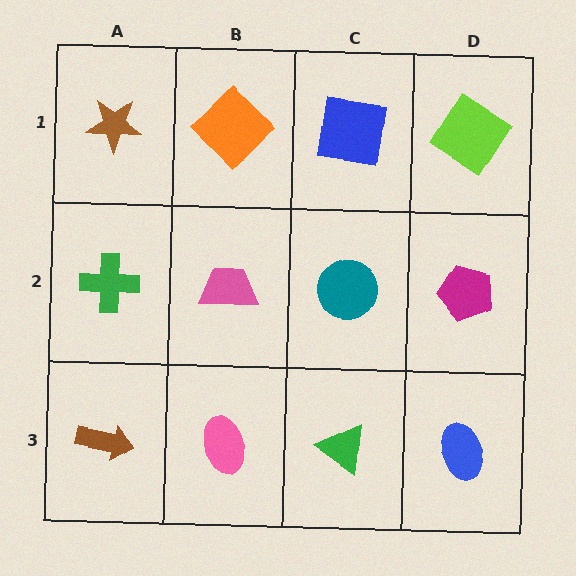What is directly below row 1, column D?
A magenta pentagon.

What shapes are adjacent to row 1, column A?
A green cross (row 2, column A), an orange diamond (row 1, column B).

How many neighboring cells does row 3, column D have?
2.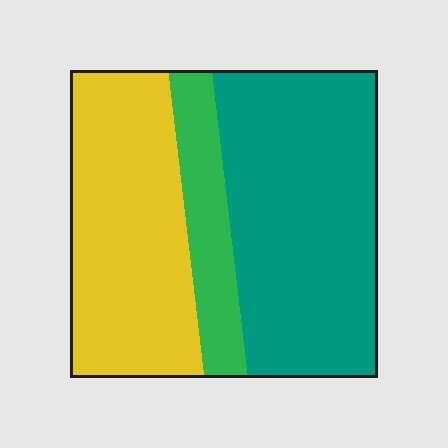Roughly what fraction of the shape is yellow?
Yellow covers around 40% of the shape.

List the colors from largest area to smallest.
From largest to smallest: teal, yellow, green.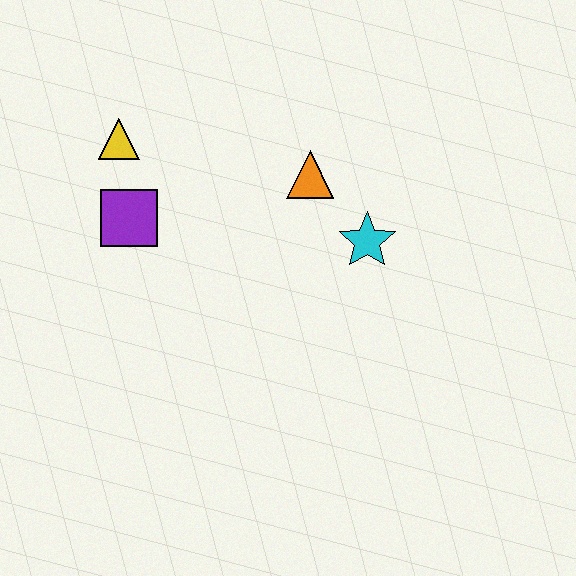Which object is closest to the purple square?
The yellow triangle is closest to the purple square.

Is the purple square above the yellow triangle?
No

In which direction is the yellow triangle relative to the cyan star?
The yellow triangle is to the left of the cyan star.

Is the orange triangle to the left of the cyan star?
Yes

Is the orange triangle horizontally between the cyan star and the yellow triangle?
Yes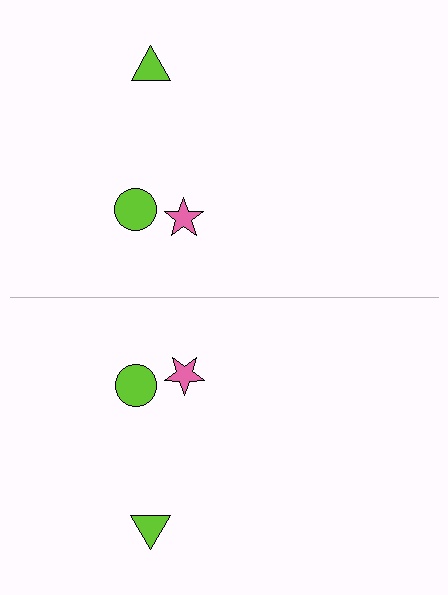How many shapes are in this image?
There are 6 shapes in this image.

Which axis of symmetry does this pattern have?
The pattern has a horizontal axis of symmetry running through the center of the image.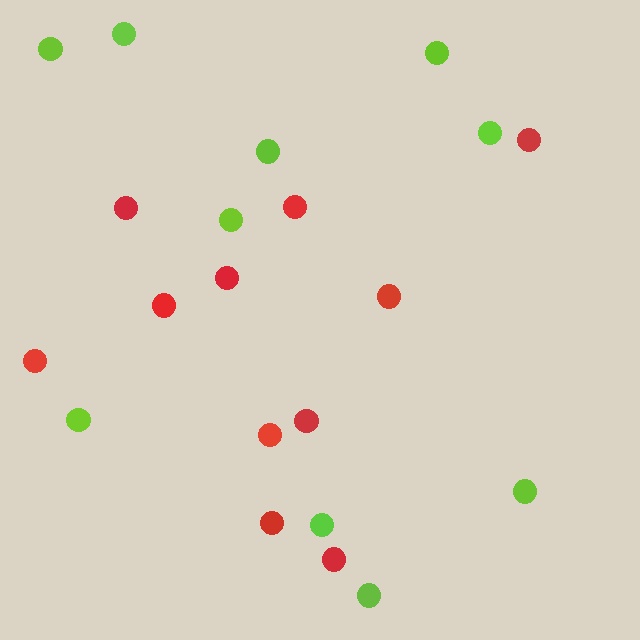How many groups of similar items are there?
There are 2 groups: one group of lime circles (10) and one group of red circles (11).